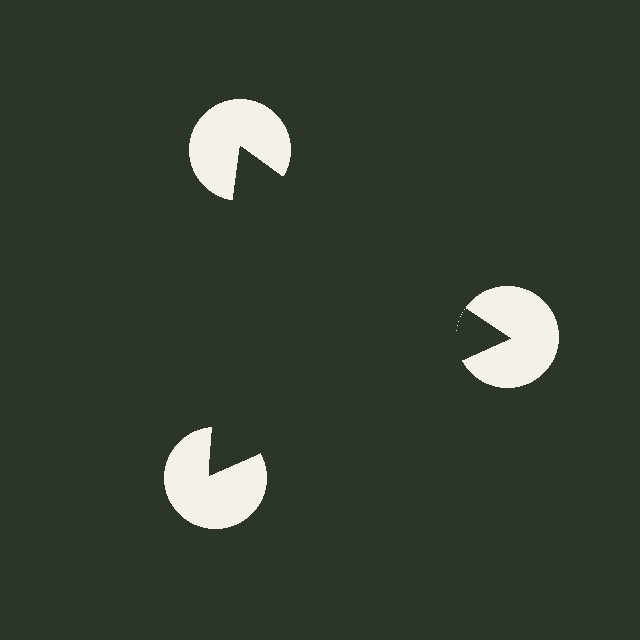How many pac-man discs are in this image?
There are 3 — one at each vertex of the illusory triangle.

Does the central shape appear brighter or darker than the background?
It typically appears slightly darker than the background, even though no actual brightness change is drawn.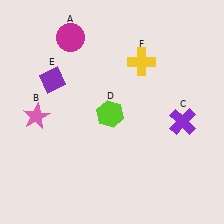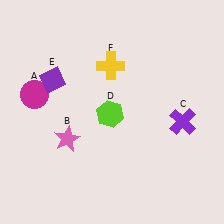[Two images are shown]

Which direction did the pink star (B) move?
The pink star (B) moved right.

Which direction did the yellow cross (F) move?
The yellow cross (F) moved left.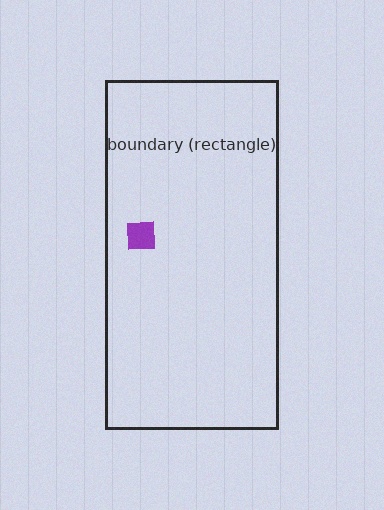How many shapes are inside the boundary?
1 inside, 0 outside.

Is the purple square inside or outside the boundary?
Inside.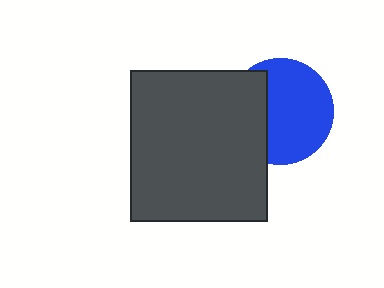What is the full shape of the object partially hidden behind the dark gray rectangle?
The partially hidden object is a blue circle.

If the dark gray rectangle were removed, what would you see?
You would see the complete blue circle.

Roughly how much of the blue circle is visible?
Most of it is visible (roughly 67%).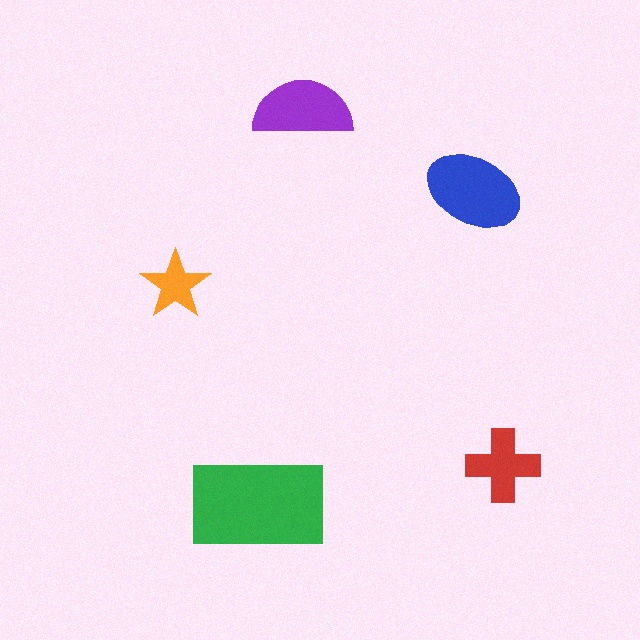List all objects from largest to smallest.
The green rectangle, the blue ellipse, the purple semicircle, the red cross, the orange star.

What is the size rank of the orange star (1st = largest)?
5th.